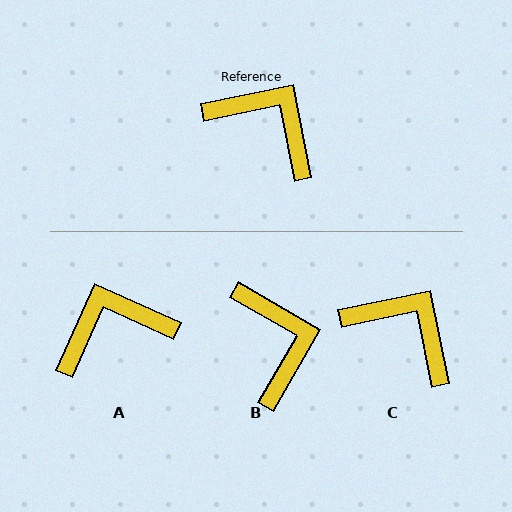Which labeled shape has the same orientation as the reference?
C.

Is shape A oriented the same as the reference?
No, it is off by about 55 degrees.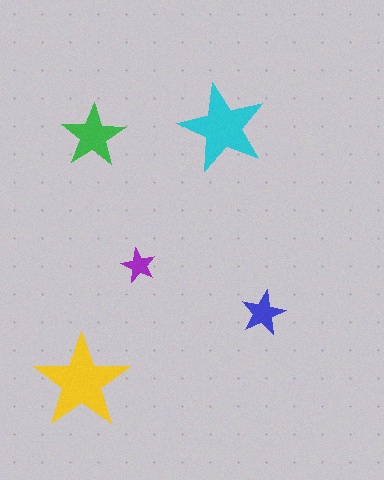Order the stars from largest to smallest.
the yellow one, the cyan one, the green one, the blue one, the purple one.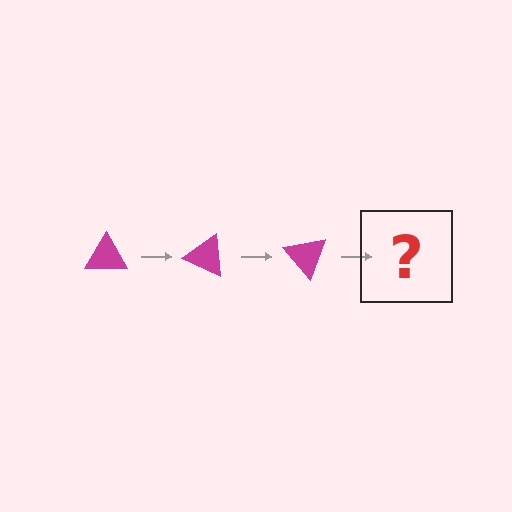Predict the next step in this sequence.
The next step is a magenta triangle rotated 75 degrees.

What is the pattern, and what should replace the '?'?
The pattern is that the triangle rotates 25 degrees each step. The '?' should be a magenta triangle rotated 75 degrees.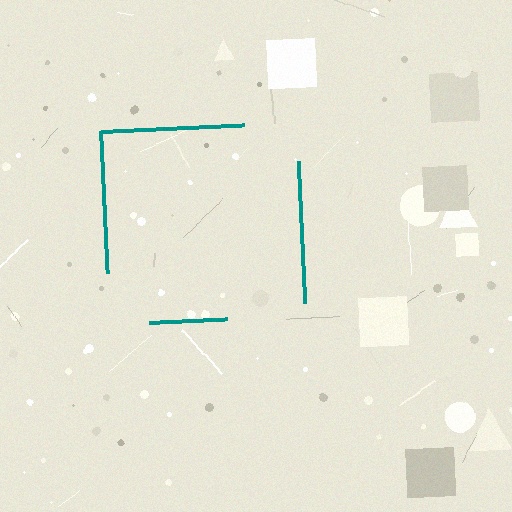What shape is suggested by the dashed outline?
The dashed outline suggests a square.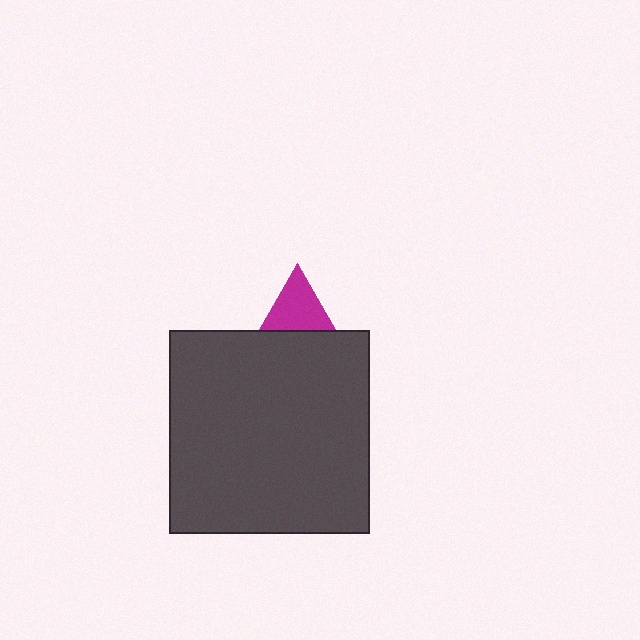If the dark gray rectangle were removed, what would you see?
You would see the complete magenta triangle.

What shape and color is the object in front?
The object in front is a dark gray rectangle.